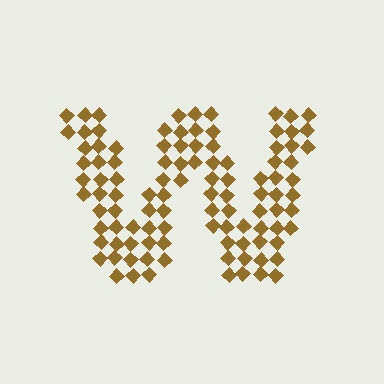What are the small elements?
The small elements are diamonds.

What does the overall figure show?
The overall figure shows the letter W.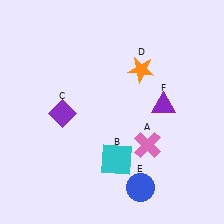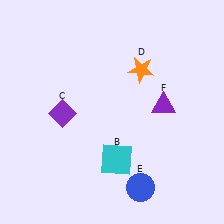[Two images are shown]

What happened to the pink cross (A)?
The pink cross (A) was removed in Image 2. It was in the bottom-right area of Image 1.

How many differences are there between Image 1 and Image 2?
There is 1 difference between the two images.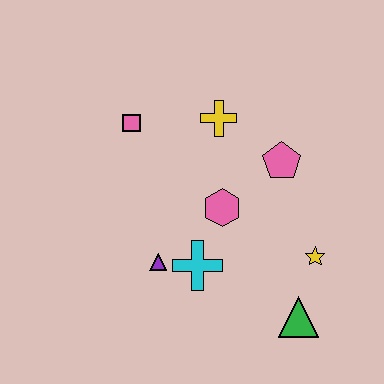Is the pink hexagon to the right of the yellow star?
No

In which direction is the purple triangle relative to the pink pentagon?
The purple triangle is to the left of the pink pentagon.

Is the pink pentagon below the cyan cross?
No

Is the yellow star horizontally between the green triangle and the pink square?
No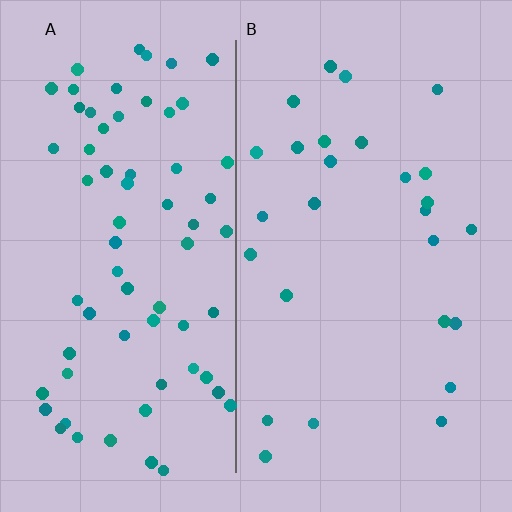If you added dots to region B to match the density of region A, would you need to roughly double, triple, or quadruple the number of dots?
Approximately triple.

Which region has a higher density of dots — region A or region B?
A (the left).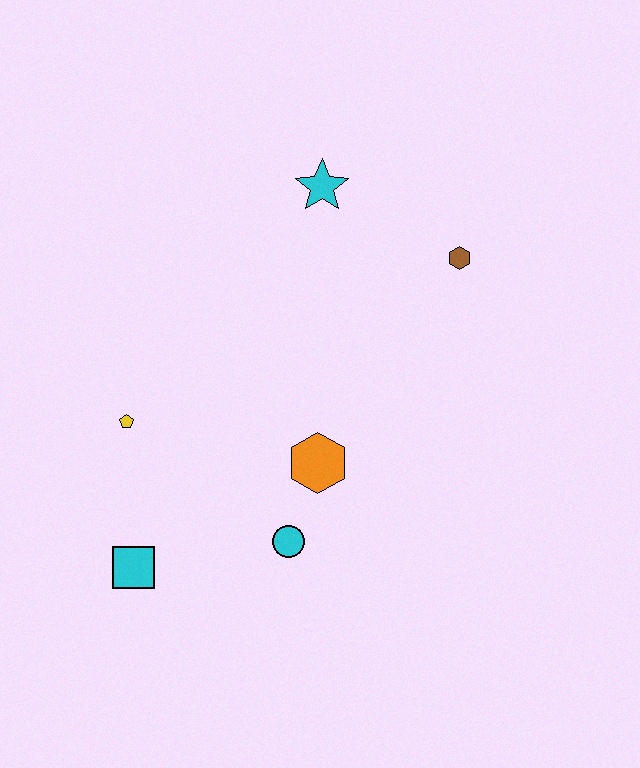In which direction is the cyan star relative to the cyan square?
The cyan star is above the cyan square.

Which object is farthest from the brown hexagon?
The cyan square is farthest from the brown hexagon.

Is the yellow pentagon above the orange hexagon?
Yes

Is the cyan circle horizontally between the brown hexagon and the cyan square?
Yes